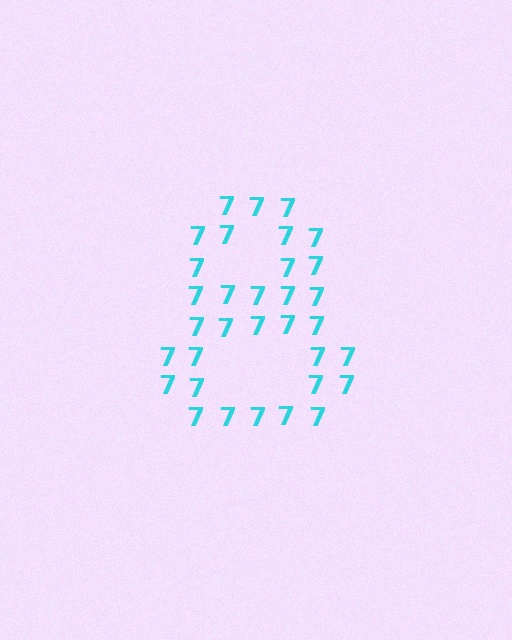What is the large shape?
The large shape is the digit 8.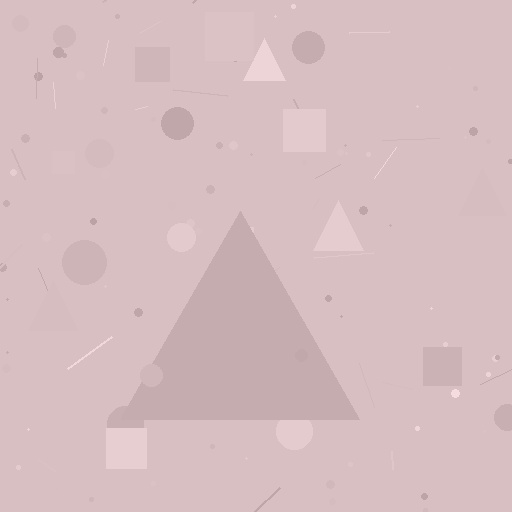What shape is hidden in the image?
A triangle is hidden in the image.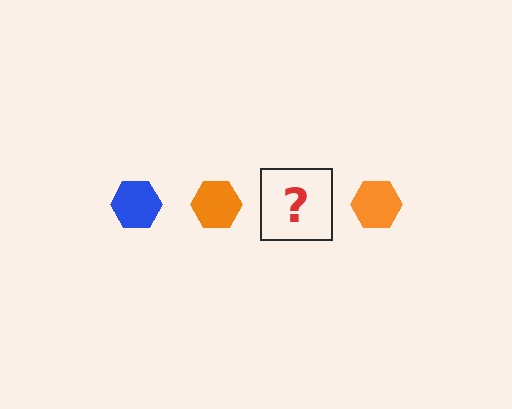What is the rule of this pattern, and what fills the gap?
The rule is that the pattern cycles through blue, orange hexagons. The gap should be filled with a blue hexagon.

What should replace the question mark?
The question mark should be replaced with a blue hexagon.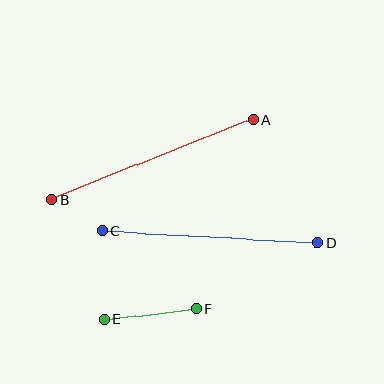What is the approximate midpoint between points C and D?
The midpoint is at approximately (210, 237) pixels.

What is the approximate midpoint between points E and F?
The midpoint is at approximately (150, 314) pixels.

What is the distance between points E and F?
The distance is approximately 93 pixels.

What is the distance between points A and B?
The distance is approximately 217 pixels.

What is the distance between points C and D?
The distance is approximately 216 pixels.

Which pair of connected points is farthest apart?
Points A and B are farthest apart.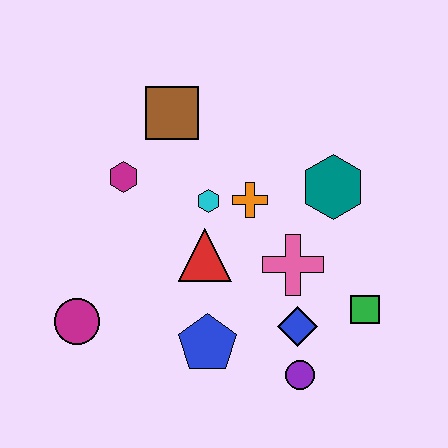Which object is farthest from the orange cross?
The magenta circle is farthest from the orange cross.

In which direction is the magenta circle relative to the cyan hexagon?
The magenta circle is to the left of the cyan hexagon.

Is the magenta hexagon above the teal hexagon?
Yes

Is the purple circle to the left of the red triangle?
No